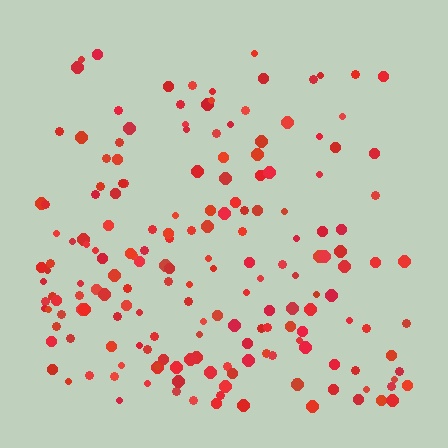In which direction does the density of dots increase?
From top to bottom, with the bottom side densest.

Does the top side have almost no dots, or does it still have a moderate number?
Still a moderate number, just noticeably fewer than the bottom.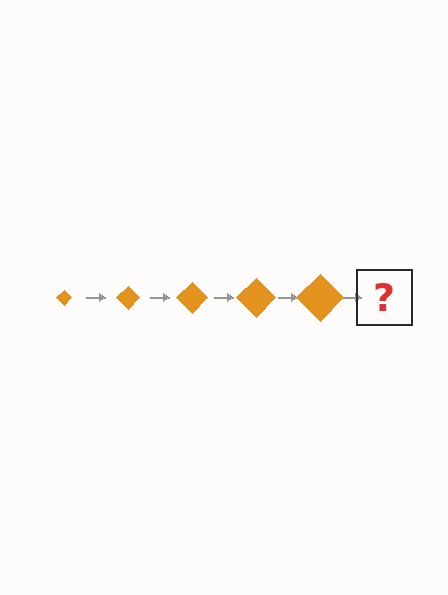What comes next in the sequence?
The next element should be an orange diamond, larger than the previous one.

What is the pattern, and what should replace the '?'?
The pattern is that the diamond gets progressively larger each step. The '?' should be an orange diamond, larger than the previous one.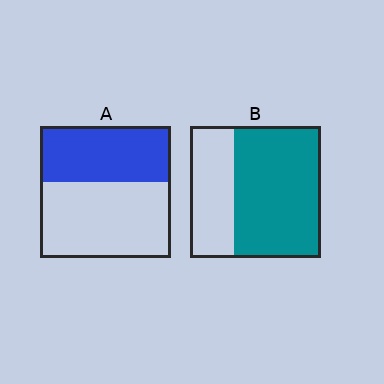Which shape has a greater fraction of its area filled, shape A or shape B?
Shape B.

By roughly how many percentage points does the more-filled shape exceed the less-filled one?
By roughly 25 percentage points (B over A).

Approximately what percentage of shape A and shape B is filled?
A is approximately 40% and B is approximately 65%.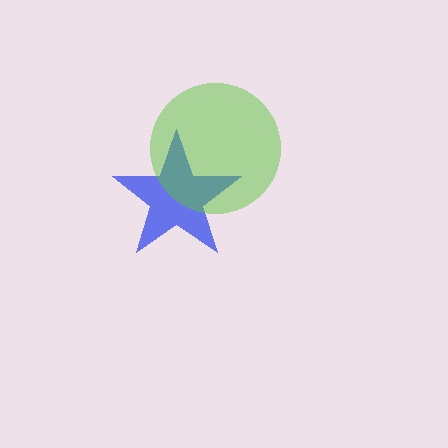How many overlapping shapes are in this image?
There are 2 overlapping shapes in the image.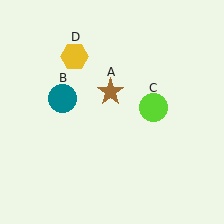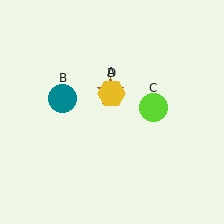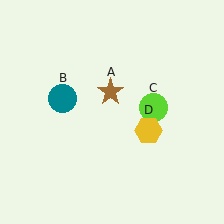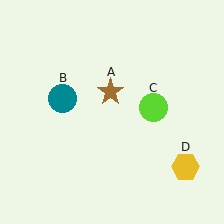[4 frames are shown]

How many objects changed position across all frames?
1 object changed position: yellow hexagon (object D).